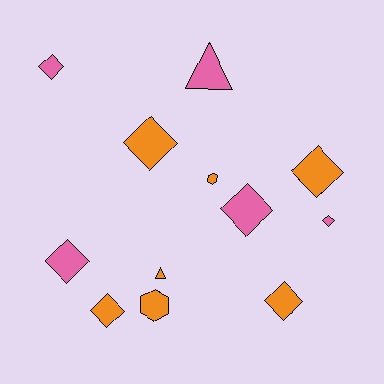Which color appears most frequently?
Orange, with 7 objects.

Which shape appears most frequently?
Diamond, with 8 objects.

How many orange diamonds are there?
There are 4 orange diamonds.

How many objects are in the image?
There are 12 objects.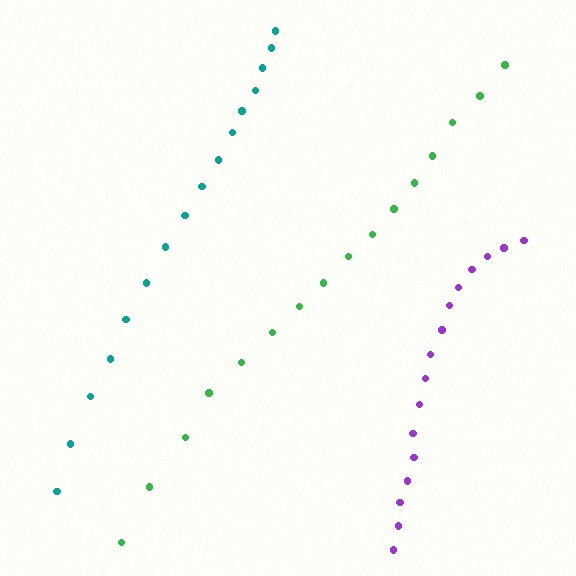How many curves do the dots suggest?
There are 3 distinct paths.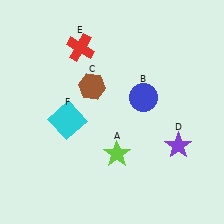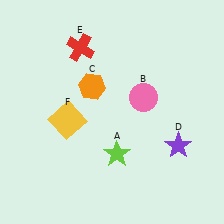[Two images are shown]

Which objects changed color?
B changed from blue to pink. C changed from brown to orange. F changed from cyan to yellow.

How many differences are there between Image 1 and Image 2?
There are 3 differences between the two images.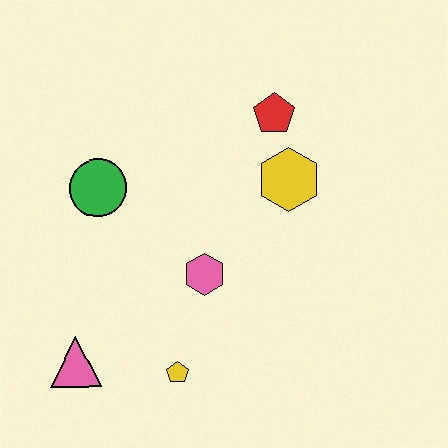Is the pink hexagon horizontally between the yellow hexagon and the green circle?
Yes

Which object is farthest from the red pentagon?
The pink triangle is farthest from the red pentagon.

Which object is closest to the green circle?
The pink hexagon is closest to the green circle.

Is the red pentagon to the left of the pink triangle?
No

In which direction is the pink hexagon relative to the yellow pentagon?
The pink hexagon is above the yellow pentagon.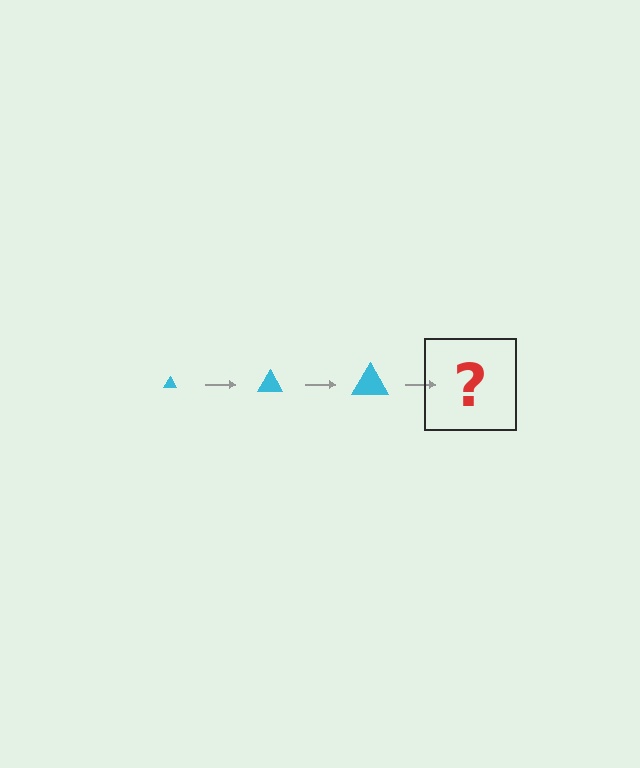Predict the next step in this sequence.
The next step is a cyan triangle, larger than the previous one.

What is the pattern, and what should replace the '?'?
The pattern is that the triangle gets progressively larger each step. The '?' should be a cyan triangle, larger than the previous one.